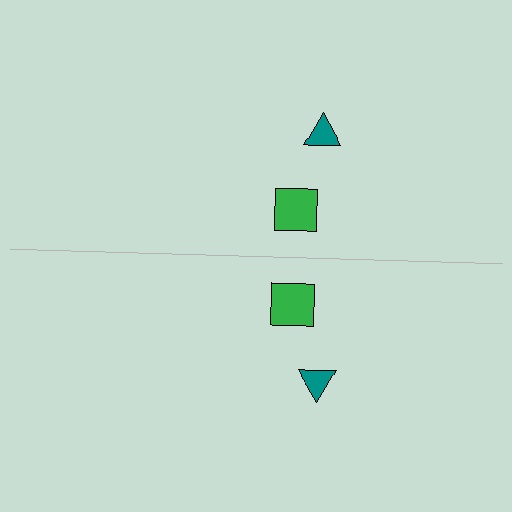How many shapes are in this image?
There are 4 shapes in this image.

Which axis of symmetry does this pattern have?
The pattern has a horizontal axis of symmetry running through the center of the image.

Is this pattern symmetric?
Yes, this pattern has bilateral (reflection) symmetry.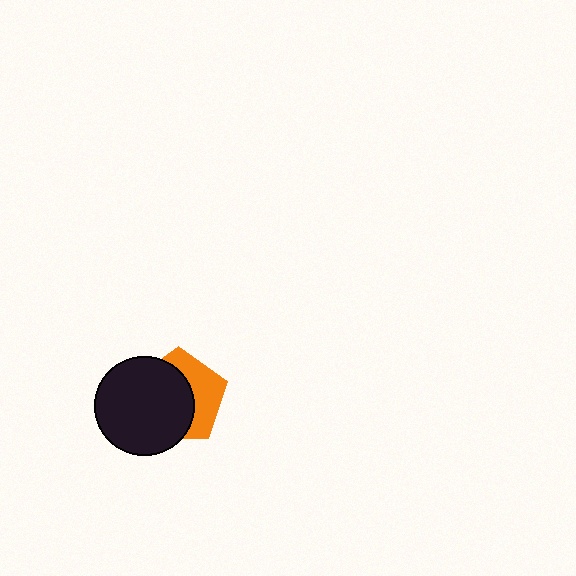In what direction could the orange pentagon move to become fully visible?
The orange pentagon could move right. That would shift it out from behind the black circle entirely.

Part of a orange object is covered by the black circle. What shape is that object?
It is a pentagon.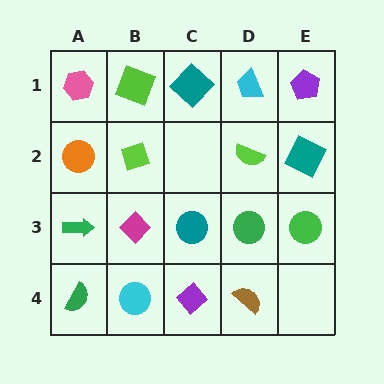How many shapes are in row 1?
5 shapes.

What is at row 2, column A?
An orange circle.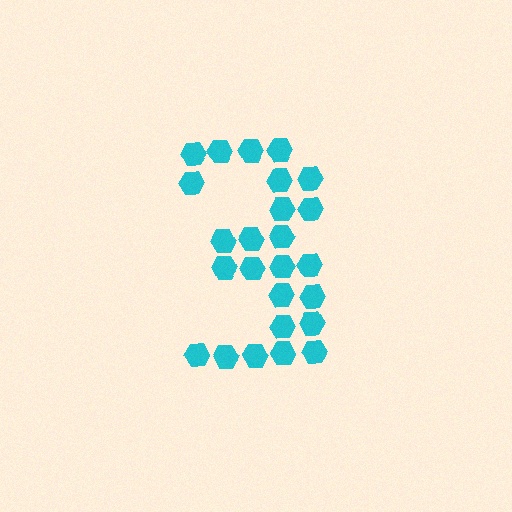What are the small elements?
The small elements are hexagons.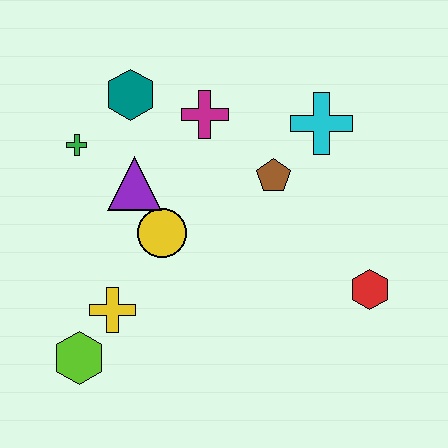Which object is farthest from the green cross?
The red hexagon is farthest from the green cross.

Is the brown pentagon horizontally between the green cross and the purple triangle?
No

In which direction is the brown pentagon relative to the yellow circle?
The brown pentagon is to the right of the yellow circle.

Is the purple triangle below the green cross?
Yes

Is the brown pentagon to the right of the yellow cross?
Yes